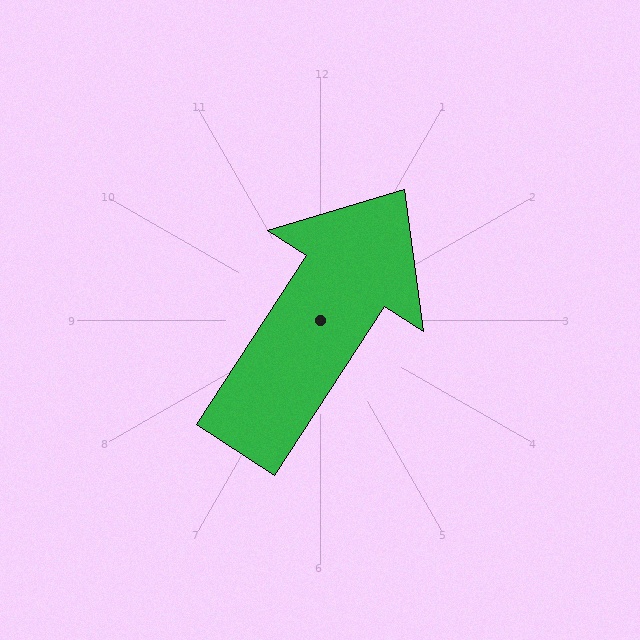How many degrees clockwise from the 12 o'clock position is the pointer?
Approximately 33 degrees.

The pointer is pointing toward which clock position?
Roughly 1 o'clock.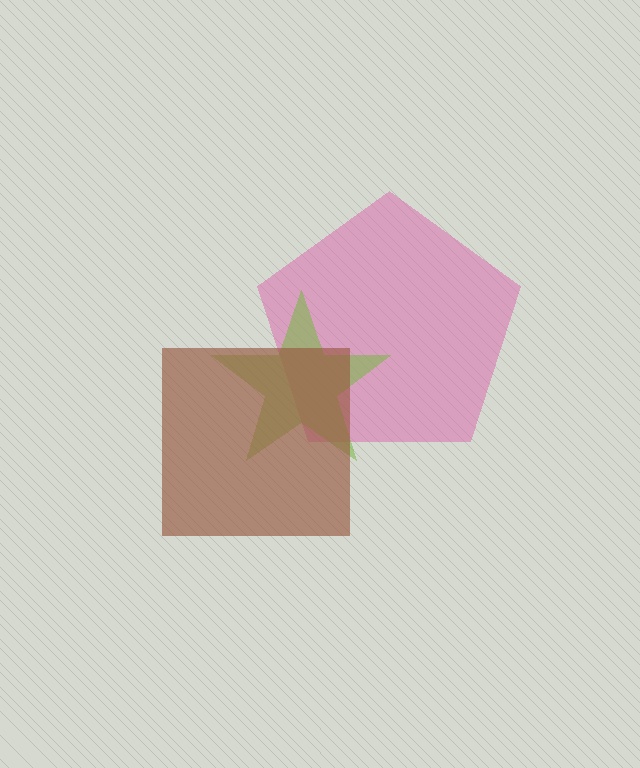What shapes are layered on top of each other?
The layered shapes are: a pink pentagon, a lime star, a brown square.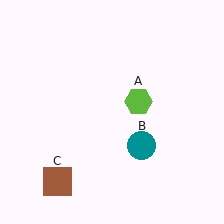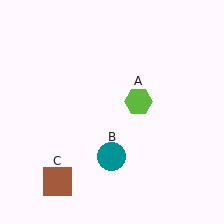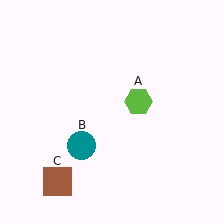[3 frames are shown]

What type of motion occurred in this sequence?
The teal circle (object B) rotated clockwise around the center of the scene.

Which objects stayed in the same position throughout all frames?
Lime hexagon (object A) and brown square (object C) remained stationary.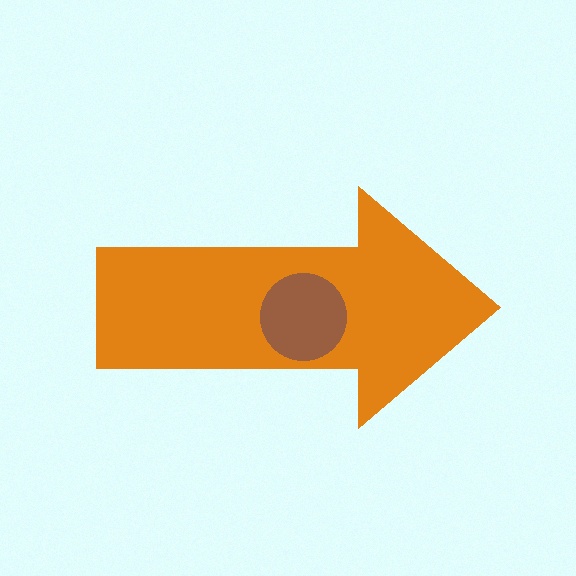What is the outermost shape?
The orange arrow.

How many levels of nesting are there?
2.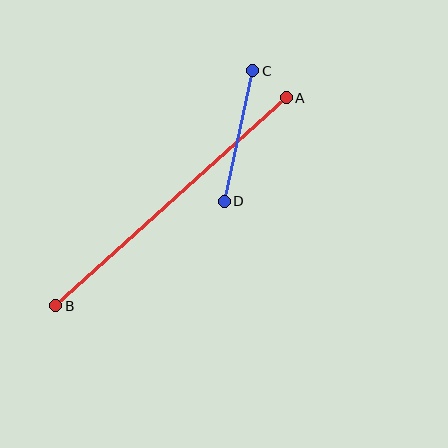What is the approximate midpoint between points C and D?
The midpoint is at approximately (238, 136) pixels.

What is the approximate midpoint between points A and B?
The midpoint is at approximately (171, 202) pixels.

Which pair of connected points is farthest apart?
Points A and B are farthest apart.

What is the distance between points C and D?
The distance is approximately 134 pixels.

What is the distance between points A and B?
The distance is approximately 310 pixels.